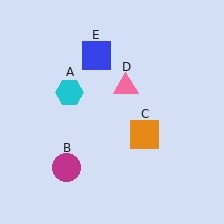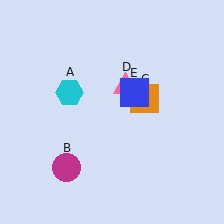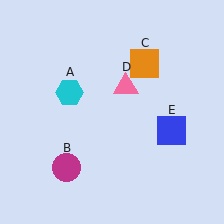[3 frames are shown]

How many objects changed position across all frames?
2 objects changed position: orange square (object C), blue square (object E).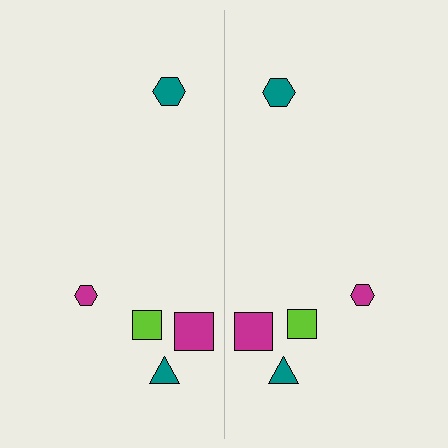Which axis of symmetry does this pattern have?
The pattern has a vertical axis of symmetry running through the center of the image.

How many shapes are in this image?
There are 10 shapes in this image.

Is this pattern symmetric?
Yes, this pattern has bilateral (reflection) symmetry.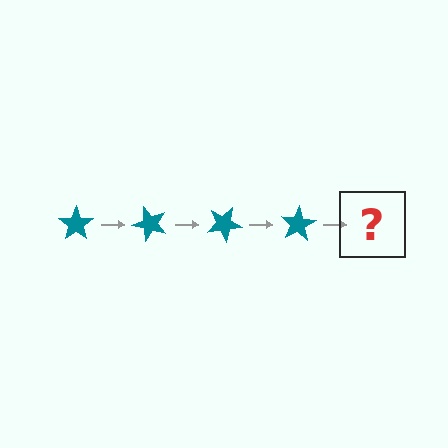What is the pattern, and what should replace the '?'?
The pattern is that the star rotates 50 degrees each step. The '?' should be a teal star rotated 200 degrees.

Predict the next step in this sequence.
The next step is a teal star rotated 200 degrees.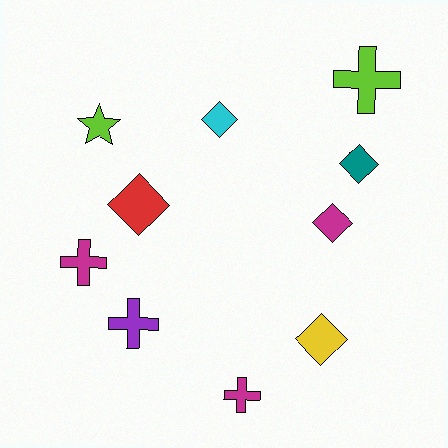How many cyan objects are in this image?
There is 1 cyan object.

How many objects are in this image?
There are 10 objects.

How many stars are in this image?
There is 1 star.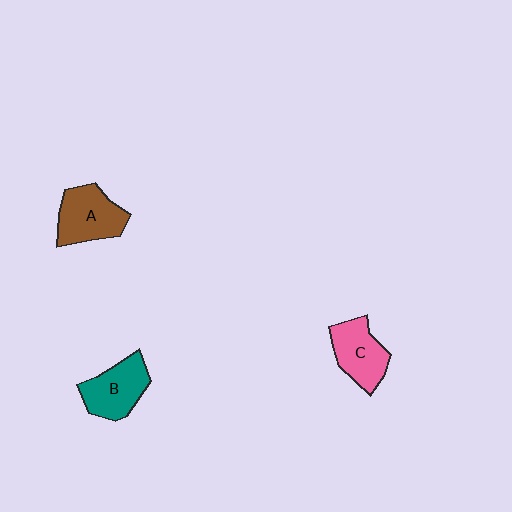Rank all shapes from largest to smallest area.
From largest to smallest: A (brown), B (teal), C (pink).